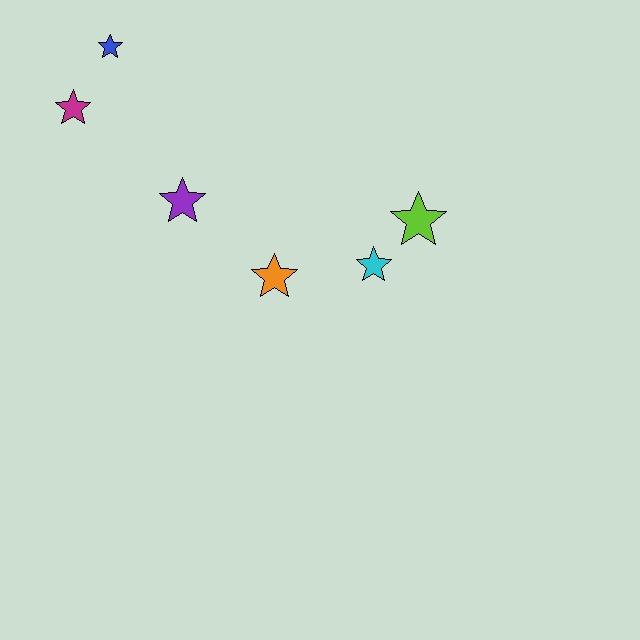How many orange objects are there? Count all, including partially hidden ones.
There is 1 orange object.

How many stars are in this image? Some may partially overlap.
There are 6 stars.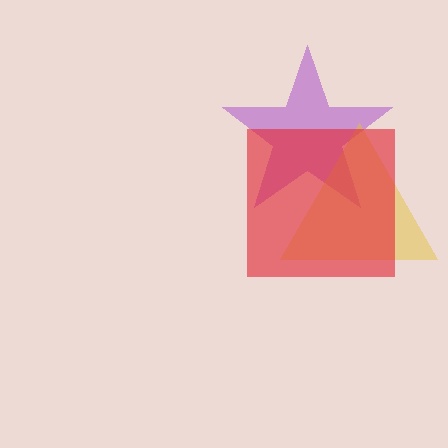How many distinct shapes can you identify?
There are 3 distinct shapes: a purple star, a yellow triangle, a red square.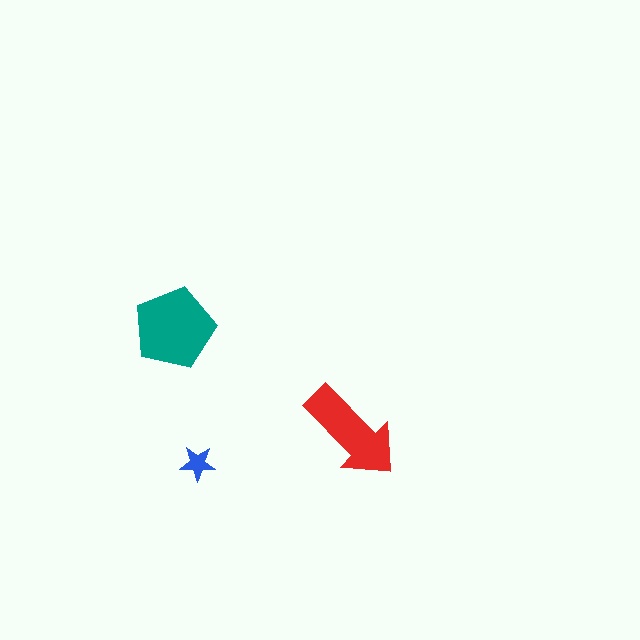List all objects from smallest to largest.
The blue star, the red arrow, the teal pentagon.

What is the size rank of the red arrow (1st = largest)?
2nd.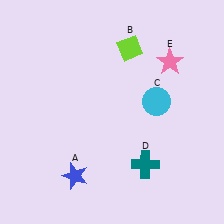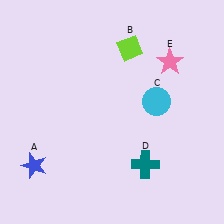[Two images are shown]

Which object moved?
The blue star (A) moved left.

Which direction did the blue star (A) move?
The blue star (A) moved left.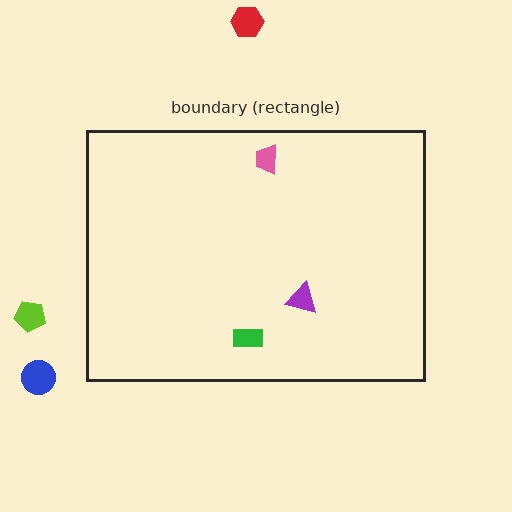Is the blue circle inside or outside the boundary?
Outside.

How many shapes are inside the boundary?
3 inside, 3 outside.